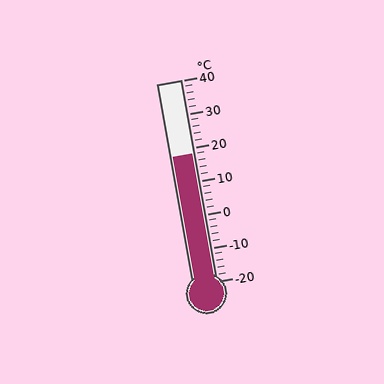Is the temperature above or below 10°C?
The temperature is above 10°C.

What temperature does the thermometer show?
The thermometer shows approximately 18°C.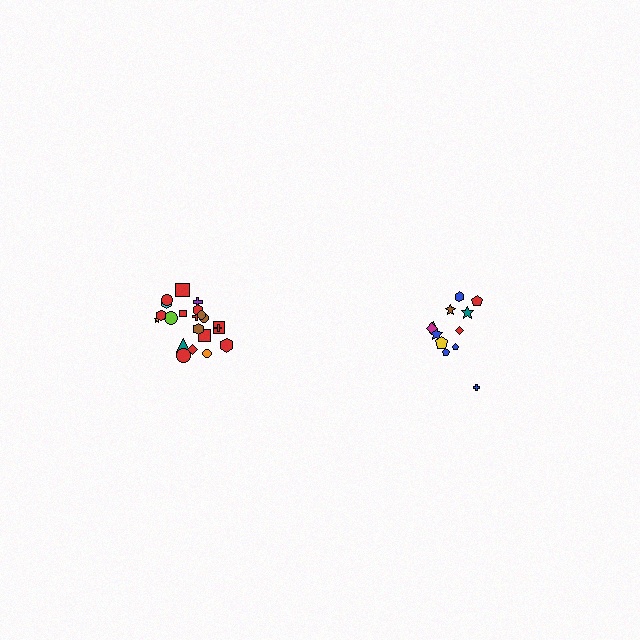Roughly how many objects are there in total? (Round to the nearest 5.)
Roughly 35 objects in total.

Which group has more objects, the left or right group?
The left group.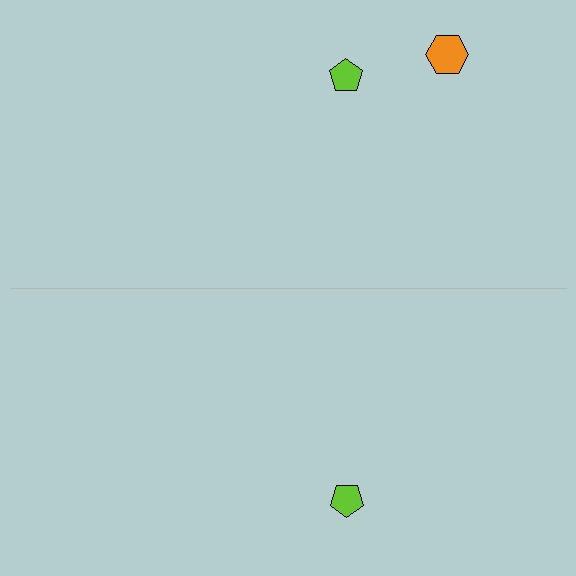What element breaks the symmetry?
A orange hexagon is missing from the bottom side.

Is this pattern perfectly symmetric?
No, the pattern is not perfectly symmetric. A orange hexagon is missing from the bottom side.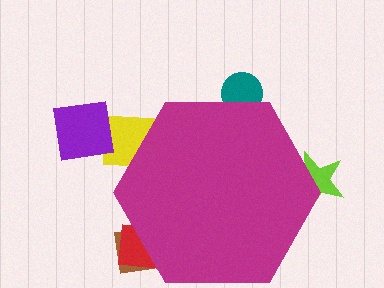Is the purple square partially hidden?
No, the purple square is fully visible.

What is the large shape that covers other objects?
A magenta hexagon.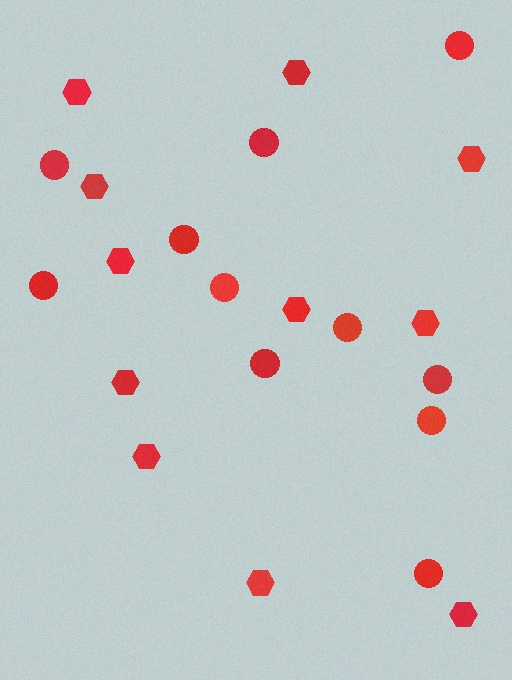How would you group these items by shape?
There are 2 groups: one group of circles (11) and one group of hexagons (11).